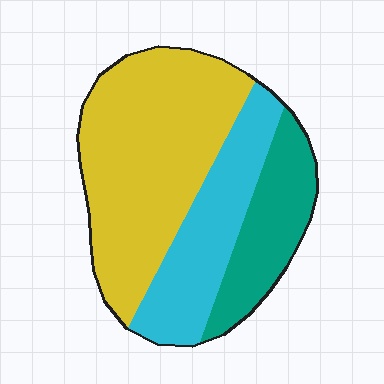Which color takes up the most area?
Yellow, at roughly 50%.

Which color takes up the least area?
Teal, at roughly 20%.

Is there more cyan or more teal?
Cyan.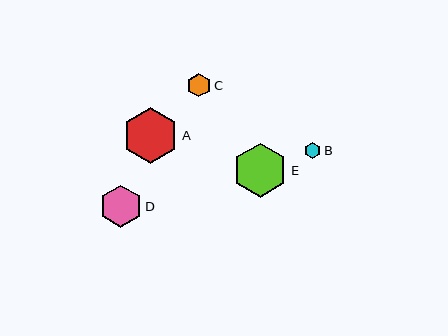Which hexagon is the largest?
Hexagon A is the largest with a size of approximately 56 pixels.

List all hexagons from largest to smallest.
From largest to smallest: A, E, D, C, B.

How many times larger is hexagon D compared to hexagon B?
Hexagon D is approximately 2.6 times the size of hexagon B.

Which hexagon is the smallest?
Hexagon B is the smallest with a size of approximately 16 pixels.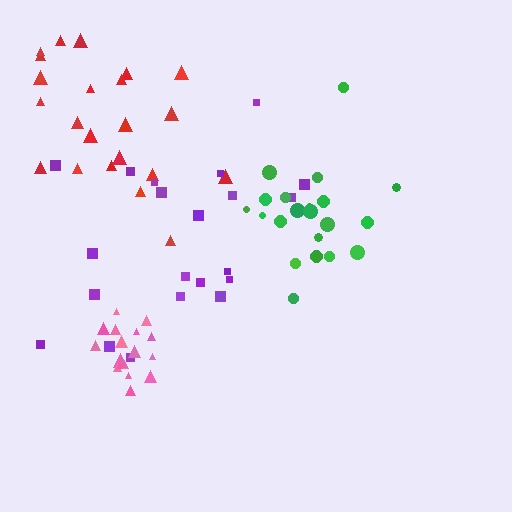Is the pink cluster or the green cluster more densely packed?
Pink.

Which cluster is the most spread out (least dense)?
Purple.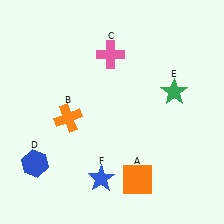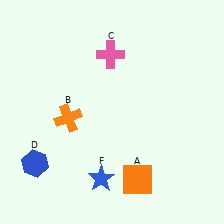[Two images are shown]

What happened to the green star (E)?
The green star (E) was removed in Image 2. It was in the top-right area of Image 1.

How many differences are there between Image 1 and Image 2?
There is 1 difference between the two images.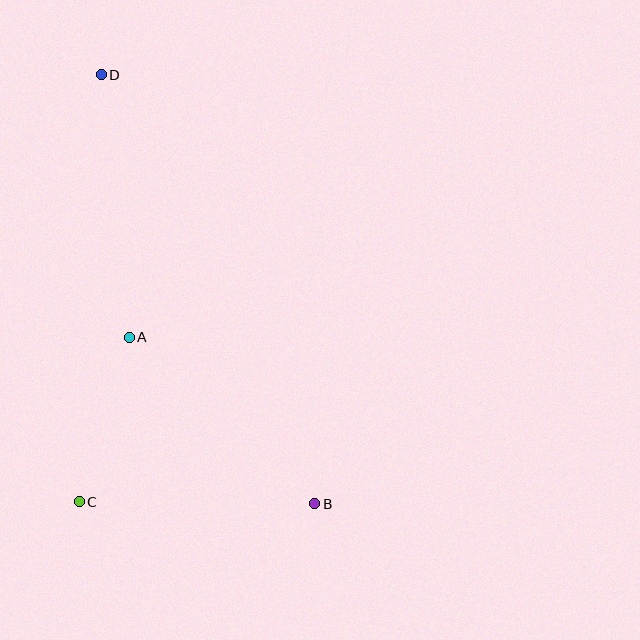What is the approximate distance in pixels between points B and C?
The distance between B and C is approximately 235 pixels.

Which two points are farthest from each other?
Points B and D are farthest from each other.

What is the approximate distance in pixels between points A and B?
The distance between A and B is approximately 249 pixels.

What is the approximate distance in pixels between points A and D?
The distance between A and D is approximately 264 pixels.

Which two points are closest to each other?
Points A and C are closest to each other.